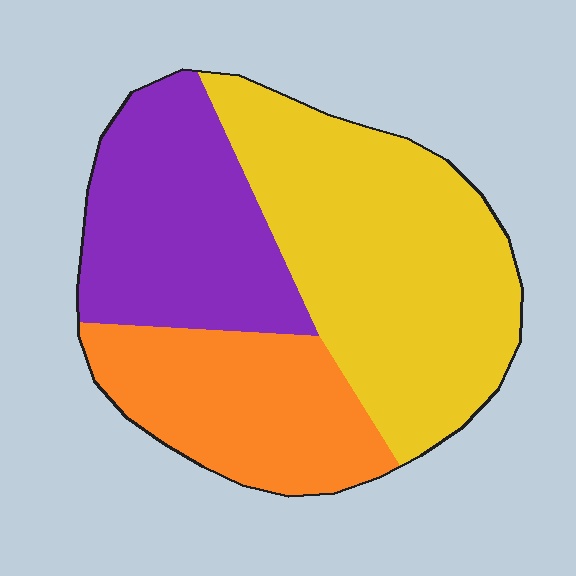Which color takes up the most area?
Yellow, at roughly 45%.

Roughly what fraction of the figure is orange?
Orange covers 25% of the figure.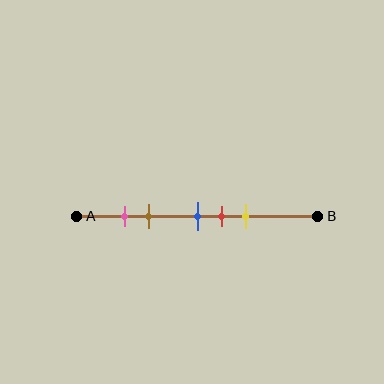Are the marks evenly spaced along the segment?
No, the marks are not evenly spaced.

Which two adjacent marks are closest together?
The pink and brown marks are the closest adjacent pair.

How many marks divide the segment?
There are 5 marks dividing the segment.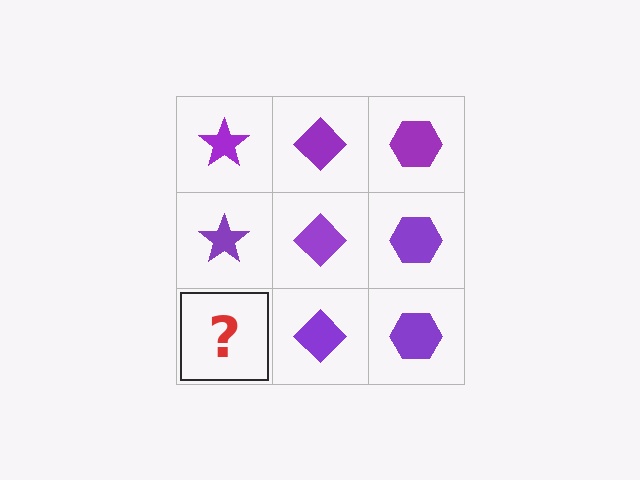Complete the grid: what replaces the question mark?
The question mark should be replaced with a purple star.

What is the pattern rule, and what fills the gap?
The rule is that each column has a consistent shape. The gap should be filled with a purple star.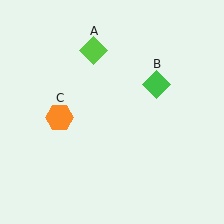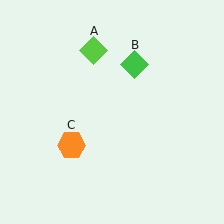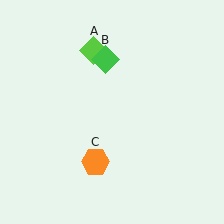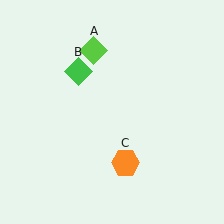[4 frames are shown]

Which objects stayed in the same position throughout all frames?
Lime diamond (object A) remained stationary.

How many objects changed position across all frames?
2 objects changed position: green diamond (object B), orange hexagon (object C).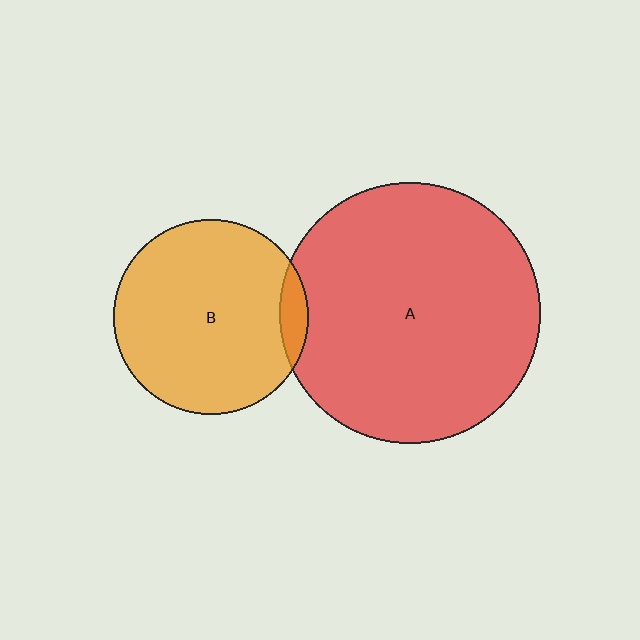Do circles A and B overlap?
Yes.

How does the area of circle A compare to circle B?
Approximately 1.8 times.